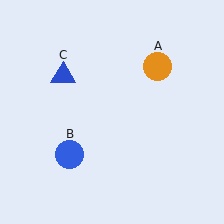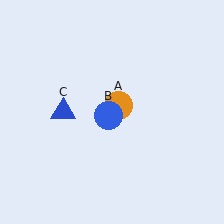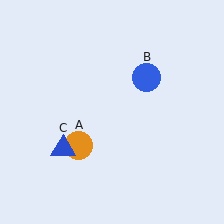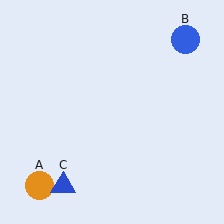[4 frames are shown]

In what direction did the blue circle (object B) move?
The blue circle (object B) moved up and to the right.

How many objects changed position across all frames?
3 objects changed position: orange circle (object A), blue circle (object B), blue triangle (object C).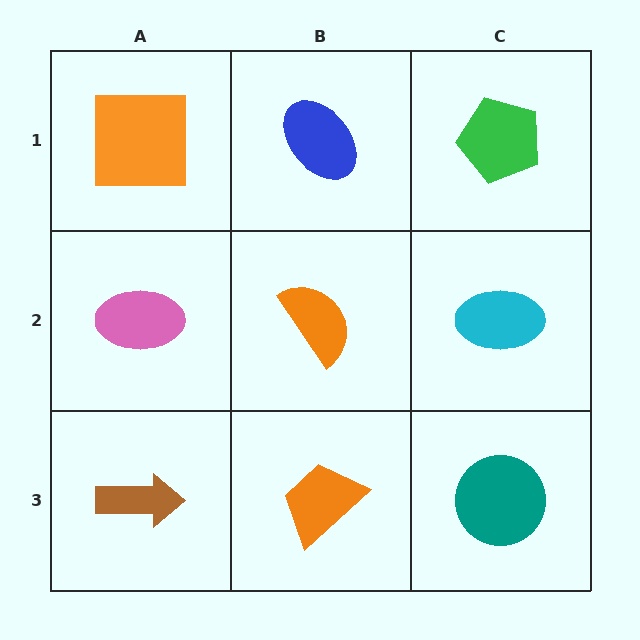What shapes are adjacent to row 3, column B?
An orange semicircle (row 2, column B), a brown arrow (row 3, column A), a teal circle (row 3, column C).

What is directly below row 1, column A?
A pink ellipse.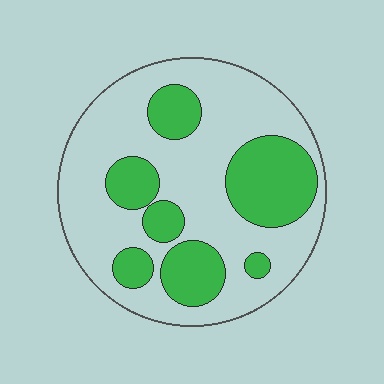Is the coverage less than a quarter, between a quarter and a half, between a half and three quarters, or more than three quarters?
Between a quarter and a half.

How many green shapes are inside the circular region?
7.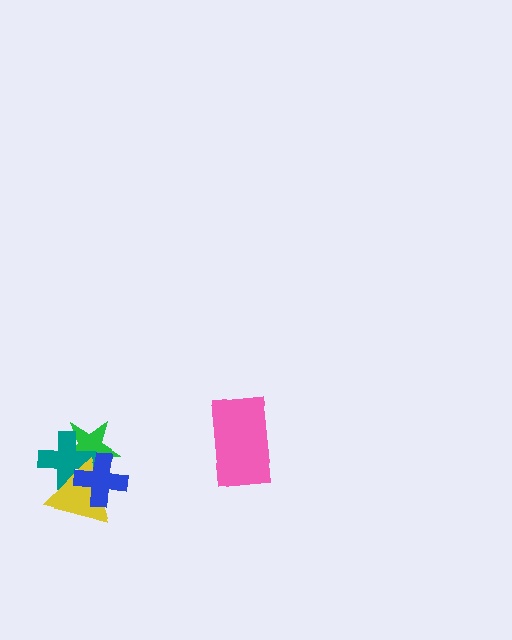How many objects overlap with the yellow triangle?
3 objects overlap with the yellow triangle.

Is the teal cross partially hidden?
Yes, it is partially covered by another shape.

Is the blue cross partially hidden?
No, no other shape covers it.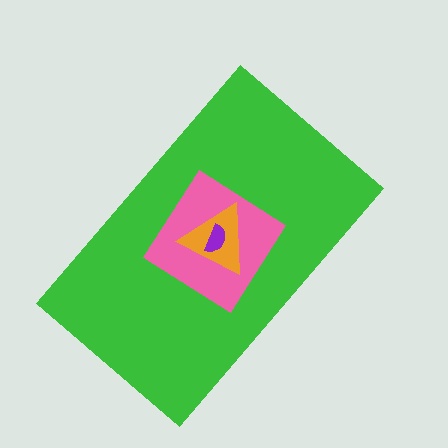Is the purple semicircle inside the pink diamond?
Yes.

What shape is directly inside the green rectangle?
The pink diamond.